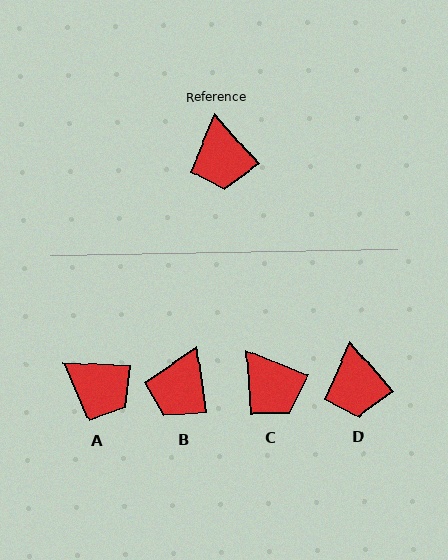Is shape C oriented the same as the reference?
No, it is off by about 27 degrees.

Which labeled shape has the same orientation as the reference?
D.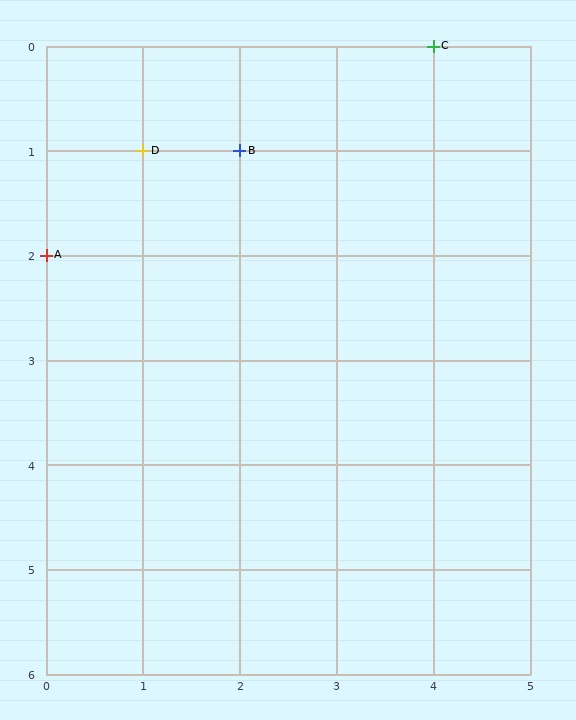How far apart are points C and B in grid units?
Points C and B are 2 columns and 1 row apart (about 2.2 grid units diagonally).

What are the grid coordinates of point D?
Point D is at grid coordinates (1, 1).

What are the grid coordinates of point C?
Point C is at grid coordinates (4, 0).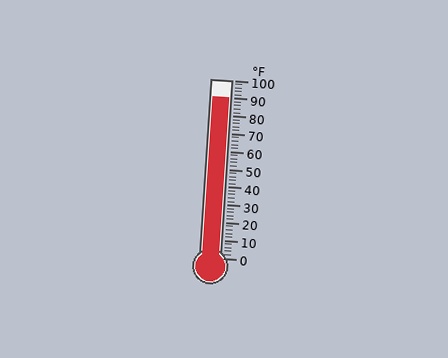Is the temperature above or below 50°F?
The temperature is above 50°F.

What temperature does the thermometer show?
The thermometer shows approximately 90°F.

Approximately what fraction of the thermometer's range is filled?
The thermometer is filled to approximately 90% of its range.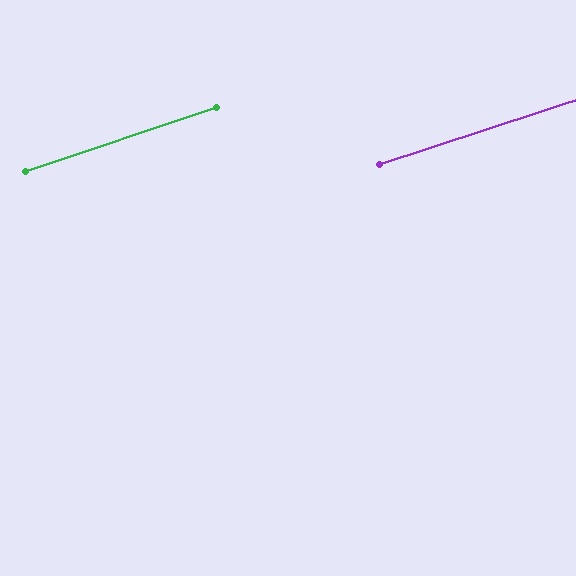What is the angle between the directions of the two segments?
Approximately 0 degrees.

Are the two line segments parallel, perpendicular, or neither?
Parallel — their directions differ by only 0.1°.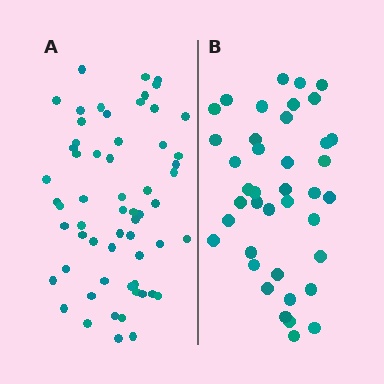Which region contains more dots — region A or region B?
Region A (the left region) has more dots.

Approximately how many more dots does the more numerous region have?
Region A has approximately 20 more dots than region B.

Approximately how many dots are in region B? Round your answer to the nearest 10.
About 40 dots.